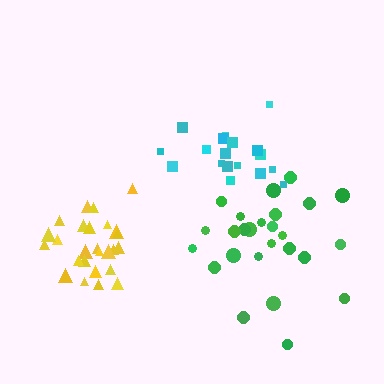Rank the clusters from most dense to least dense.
yellow, cyan, green.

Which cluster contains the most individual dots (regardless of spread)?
Green (26).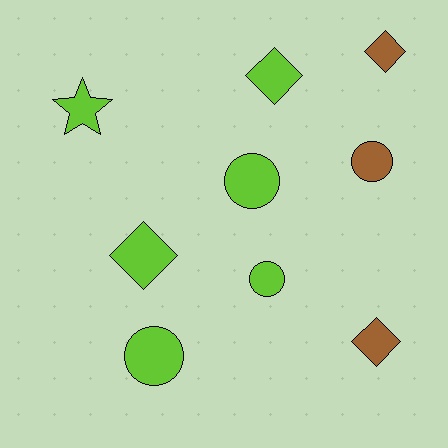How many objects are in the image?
There are 9 objects.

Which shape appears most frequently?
Circle, with 4 objects.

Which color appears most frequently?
Lime, with 6 objects.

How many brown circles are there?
There is 1 brown circle.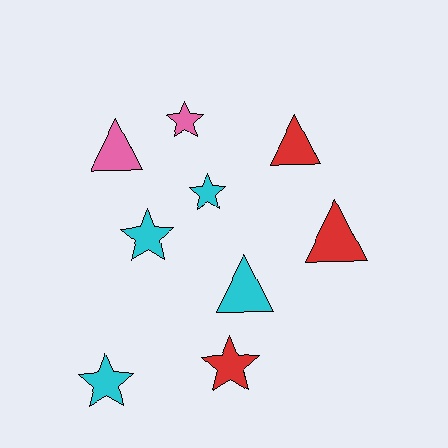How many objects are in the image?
There are 9 objects.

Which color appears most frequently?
Cyan, with 4 objects.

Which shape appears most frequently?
Star, with 5 objects.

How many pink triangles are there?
There is 1 pink triangle.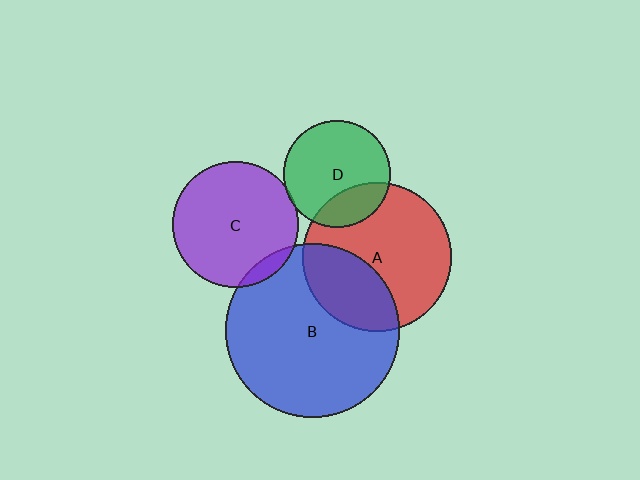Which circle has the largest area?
Circle B (blue).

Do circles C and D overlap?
Yes.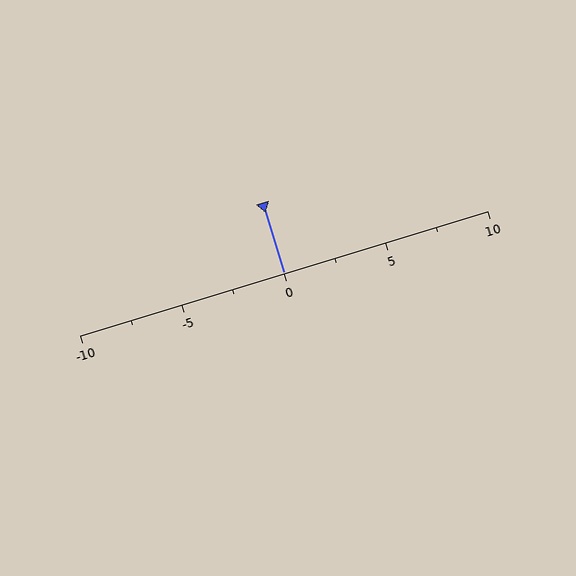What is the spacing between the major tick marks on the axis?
The major ticks are spaced 5 apart.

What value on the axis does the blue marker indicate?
The marker indicates approximately 0.